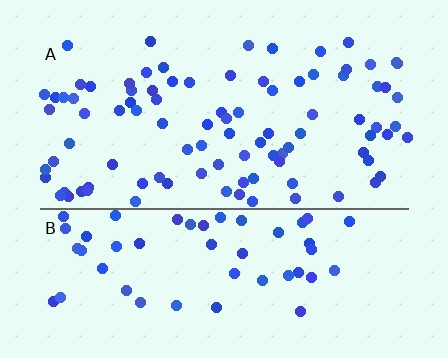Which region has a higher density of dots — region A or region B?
A (the top).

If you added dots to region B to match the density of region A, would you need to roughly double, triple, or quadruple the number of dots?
Approximately double.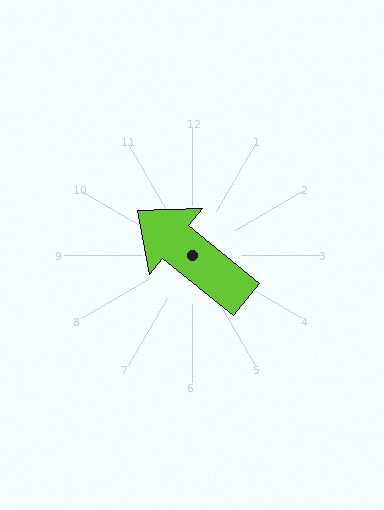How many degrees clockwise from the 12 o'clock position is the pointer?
Approximately 309 degrees.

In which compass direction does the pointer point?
Northwest.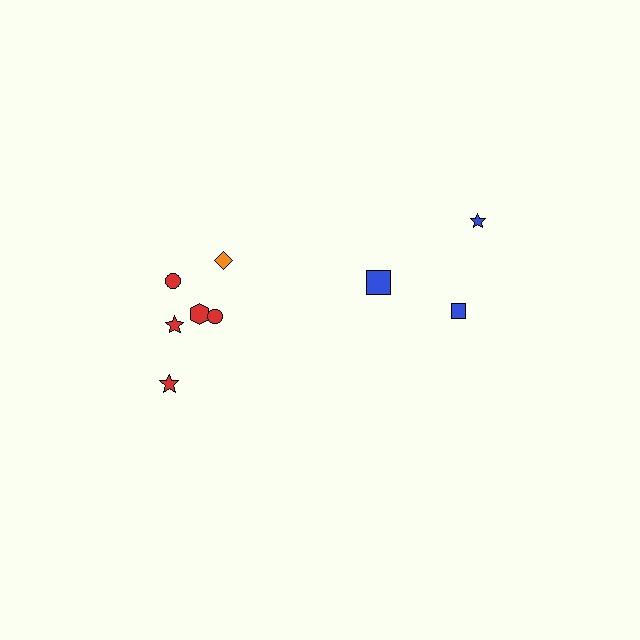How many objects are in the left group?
There are 6 objects.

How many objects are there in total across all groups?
There are 9 objects.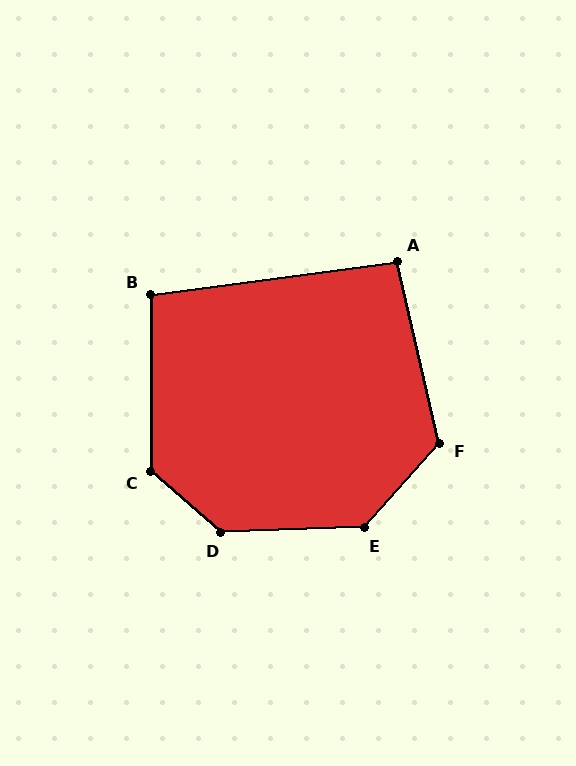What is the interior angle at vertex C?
Approximately 131 degrees (obtuse).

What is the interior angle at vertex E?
Approximately 134 degrees (obtuse).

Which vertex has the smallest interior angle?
A, at approximately 95 degrees.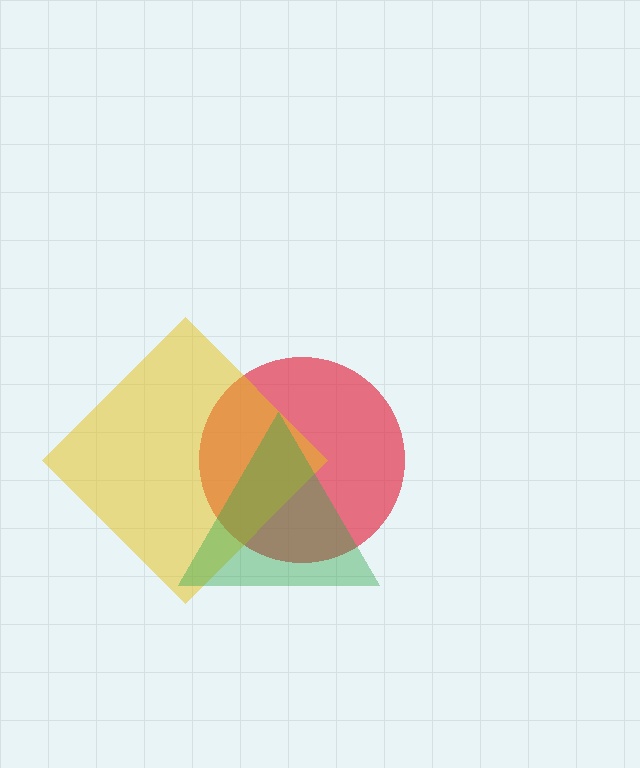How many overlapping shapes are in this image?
There are 3 overlapping shapes in the image.